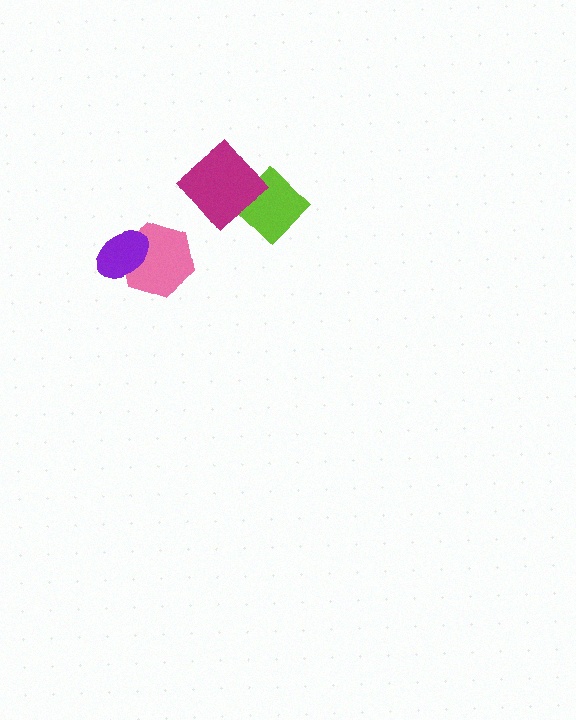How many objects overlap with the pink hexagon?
1 object overlaps with the pink hexagon.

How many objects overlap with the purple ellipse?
1 object overlaps with the purple ellipse.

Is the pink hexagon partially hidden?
Yes, it is partially covered by another shape.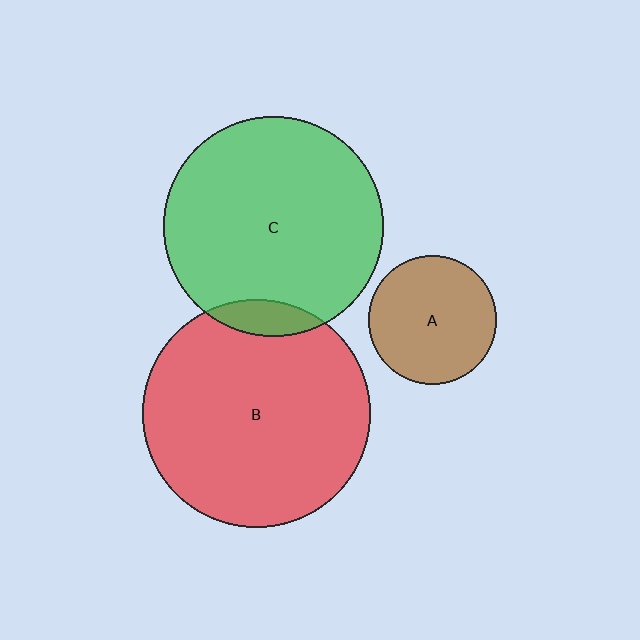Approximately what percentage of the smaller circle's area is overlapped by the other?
Approximately 10%.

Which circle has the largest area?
Circle B (red).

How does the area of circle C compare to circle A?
Approximately 2.9 times.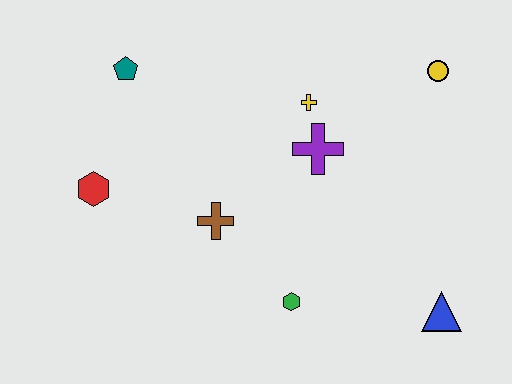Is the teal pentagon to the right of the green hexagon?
No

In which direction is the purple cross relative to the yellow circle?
The purple cross is to the left of the yellow circle.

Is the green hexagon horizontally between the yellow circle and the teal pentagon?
Yes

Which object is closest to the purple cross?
The yellow cross is closest to the purple cross.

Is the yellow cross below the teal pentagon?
Yes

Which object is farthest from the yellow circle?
The red hexagon is farthest from the yellow circle.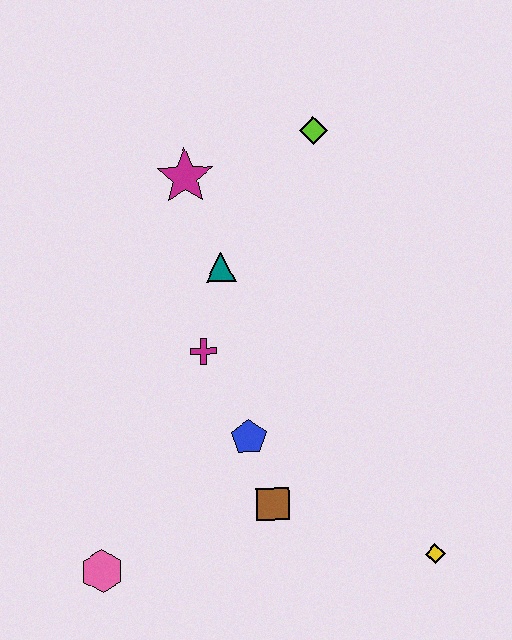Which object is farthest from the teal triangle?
The yellow diamond is farthest from the teal triangle.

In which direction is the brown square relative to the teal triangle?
The brown square is below the teal triangle.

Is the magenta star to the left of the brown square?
Yes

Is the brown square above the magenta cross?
No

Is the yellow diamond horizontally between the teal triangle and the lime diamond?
No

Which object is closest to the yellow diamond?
The brown square is closest to the yellow diamond.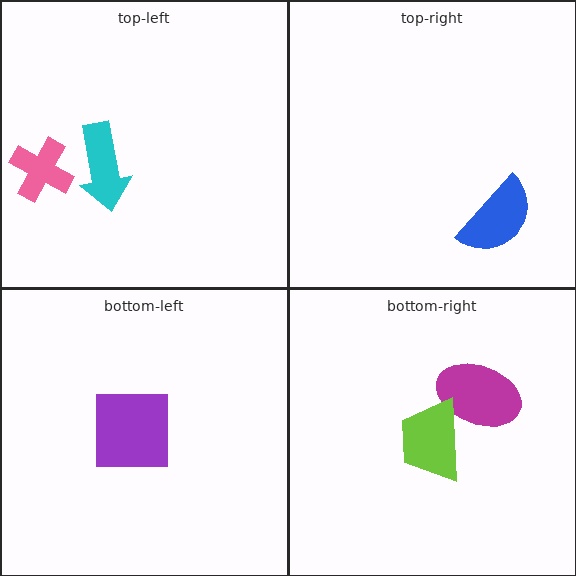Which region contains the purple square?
The bottom-left region.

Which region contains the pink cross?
The top-left region.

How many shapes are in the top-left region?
2.